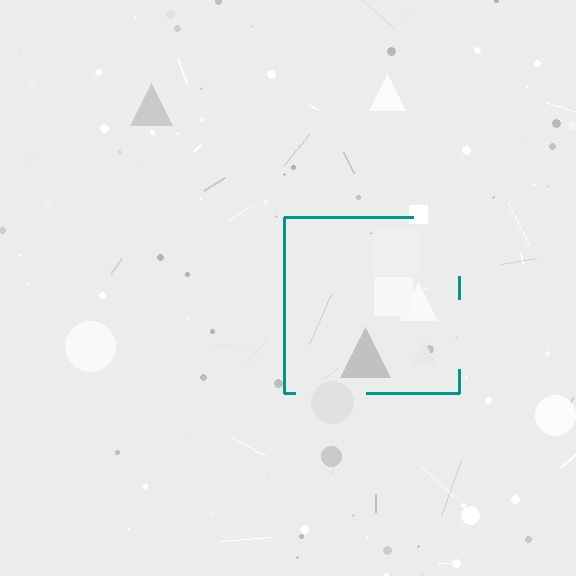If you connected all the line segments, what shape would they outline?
They would outline a square.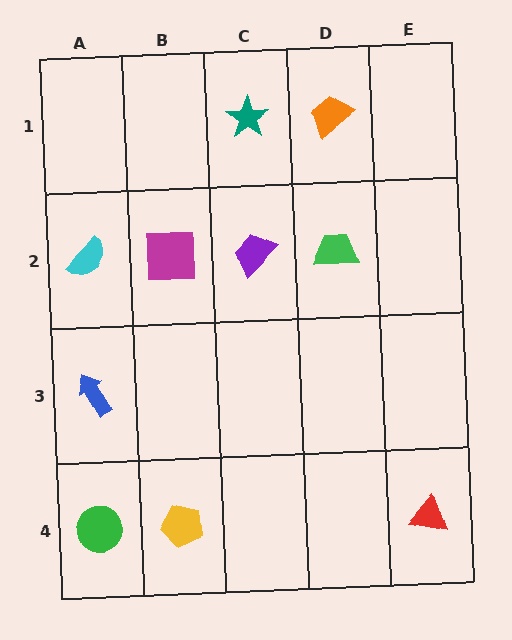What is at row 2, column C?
A purple trapezoid.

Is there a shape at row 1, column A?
No, that cell is empty.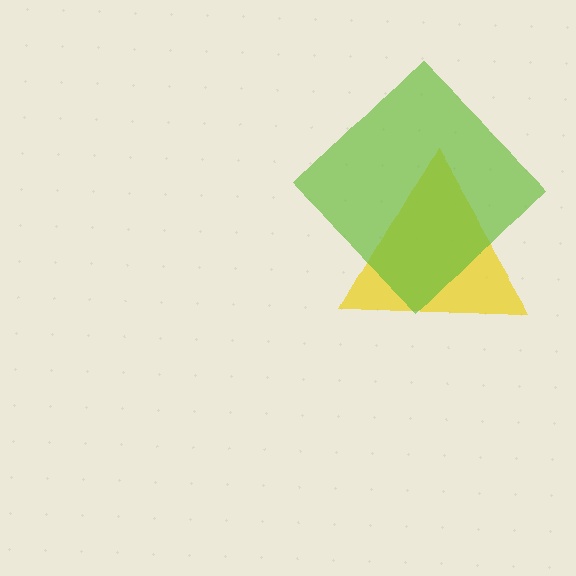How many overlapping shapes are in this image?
There are 2 overlapping shapes in the image.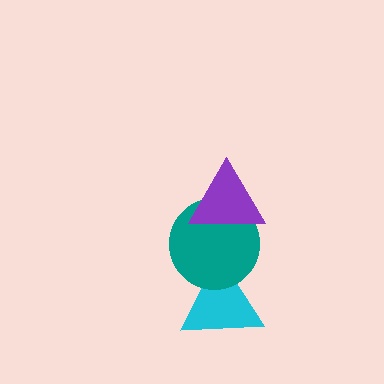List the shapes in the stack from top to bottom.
From top to bottom: the purple triangle, the teal circle, the cyan triangle.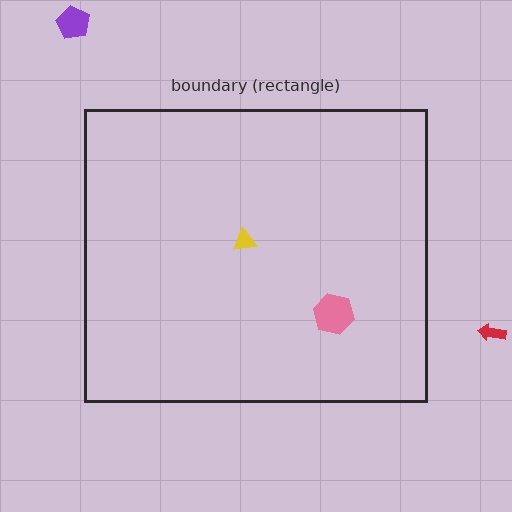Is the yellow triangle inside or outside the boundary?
Inside.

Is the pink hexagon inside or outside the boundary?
Inside.